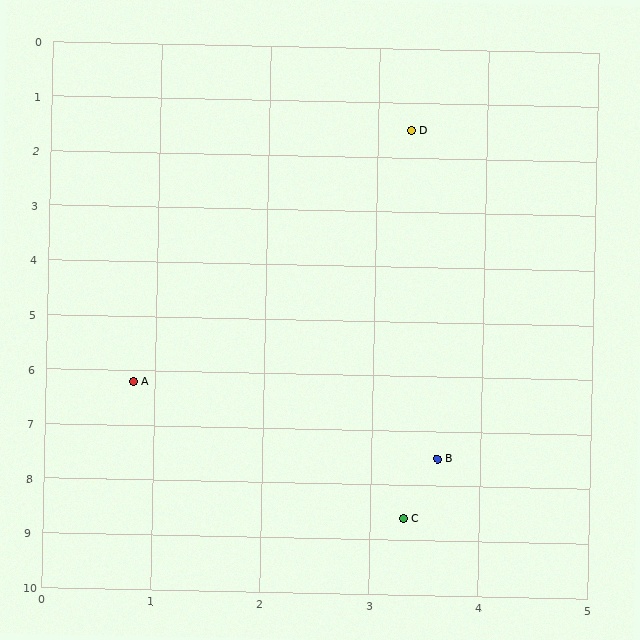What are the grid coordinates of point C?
Point C is at approximately (3.3, 8.6).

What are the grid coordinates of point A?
Point A is at approximately (0.8, 6.2).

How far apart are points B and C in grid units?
Points B and C are about 1.1 grid units apart.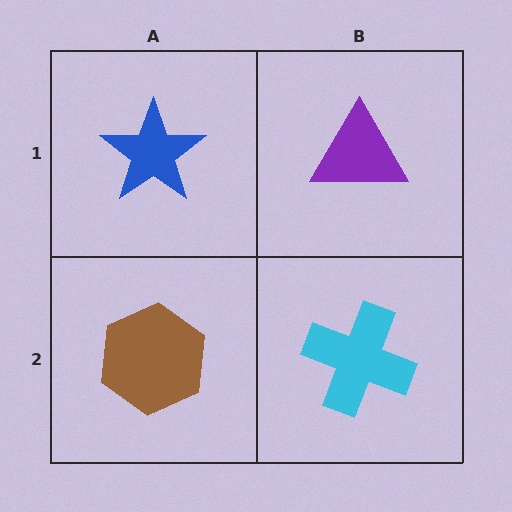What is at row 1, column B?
A purple triangle.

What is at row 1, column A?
A blue star.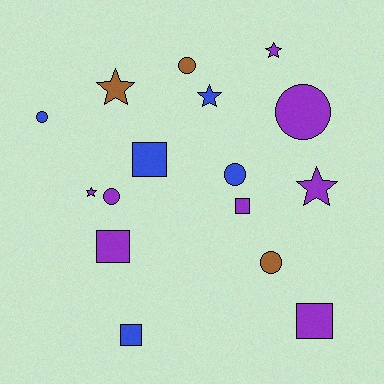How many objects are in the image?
There are 16 objects.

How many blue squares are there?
There are 2 blue squares.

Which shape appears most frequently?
Circle, with 6 objects.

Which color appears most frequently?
Purple, with 8 objects.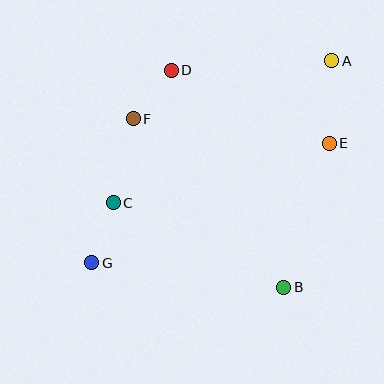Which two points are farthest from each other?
Points A and G are farthest from each other.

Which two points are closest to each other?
Points D and F are closest to each other.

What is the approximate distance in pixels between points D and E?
The distance between D and E is approximately 174 pixels.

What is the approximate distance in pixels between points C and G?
The distance between C and G is approximately 64 pixels.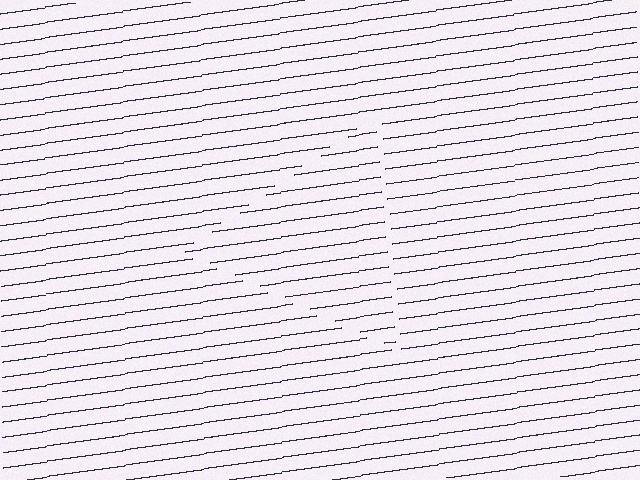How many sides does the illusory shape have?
3 sides — the line-ends trace a triangle.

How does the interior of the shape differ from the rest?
The interior of the shape contains the same grating, shifted by half a period — the contour is defined by the phase discontinuity where line-ends from the inner and outer gratings abut.